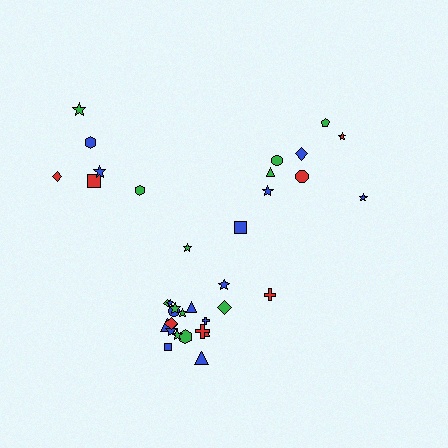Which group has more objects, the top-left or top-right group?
The top-right group.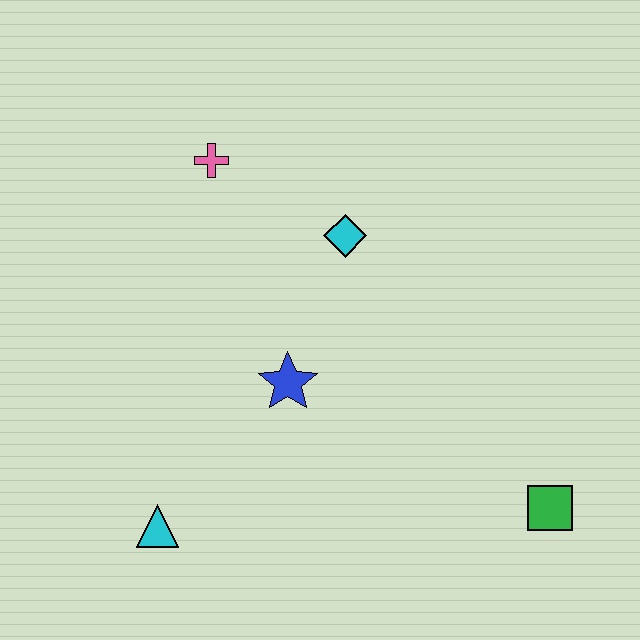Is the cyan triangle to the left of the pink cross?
Yes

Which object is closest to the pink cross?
The cyan diamond is closest to the pink cross.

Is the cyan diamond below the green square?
No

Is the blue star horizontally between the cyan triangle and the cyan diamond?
Yes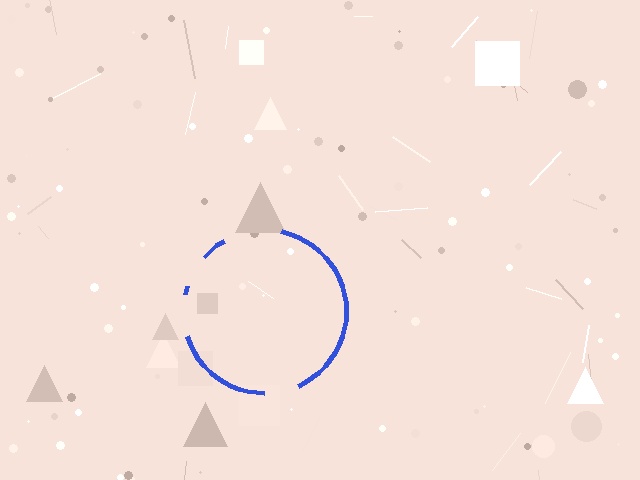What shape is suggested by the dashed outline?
The dashed outline suggests a circle.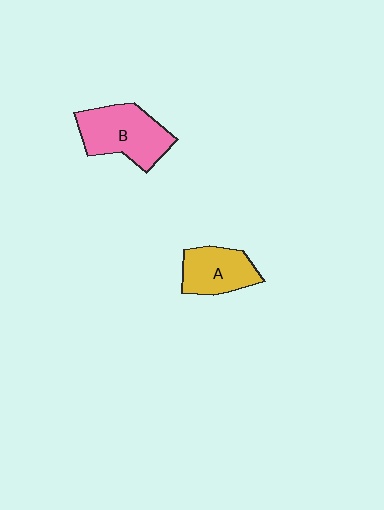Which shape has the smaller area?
Shape A (yellow).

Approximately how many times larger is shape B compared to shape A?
Approximately 1.4 times.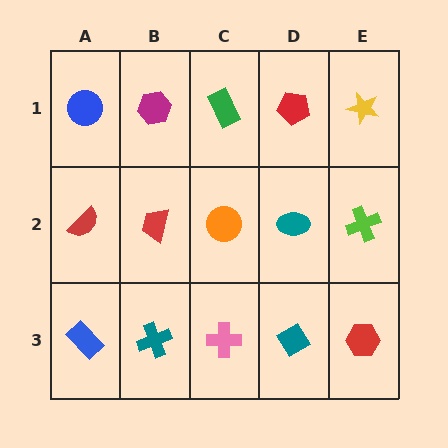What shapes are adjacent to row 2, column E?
A yellow star (row 1, column E), a red hexagon (row 3, column E), a teal ellipse (row 2, column D).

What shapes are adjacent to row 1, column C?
An orange circle (row 2, column C), a magenta hexagon (row 1, column B), a red pentagon (row 1, column D).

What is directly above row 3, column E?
A lime cross.